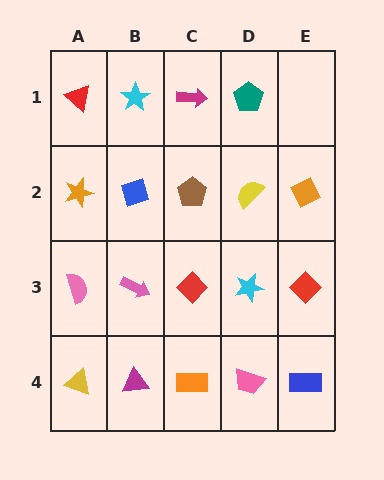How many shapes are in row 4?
5 shapes.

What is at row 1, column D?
A teal pentagon.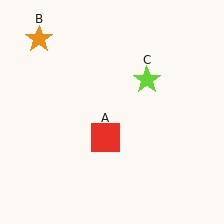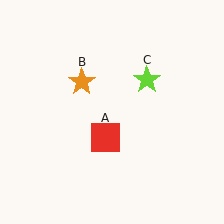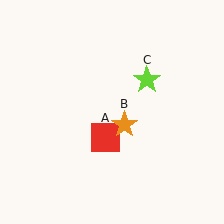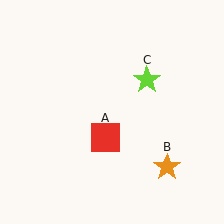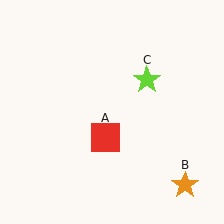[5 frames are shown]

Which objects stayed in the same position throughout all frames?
Red square (object A) and lime star (object C) remained stationary.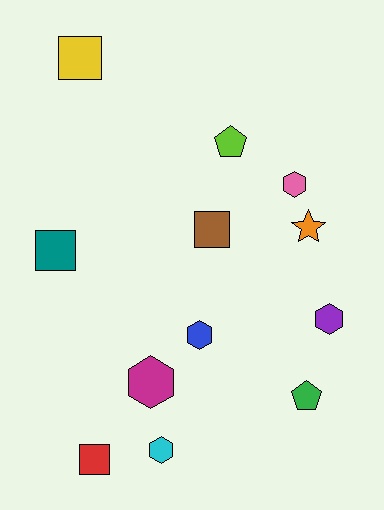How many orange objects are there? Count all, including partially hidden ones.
There is 1 orange object.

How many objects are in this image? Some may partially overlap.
There are 12 objects.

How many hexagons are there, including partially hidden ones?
There are 5 hexagons.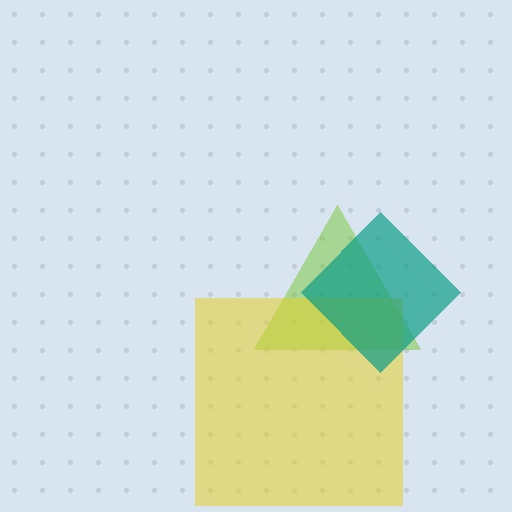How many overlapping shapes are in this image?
There are 3 overlapping shapes in the image.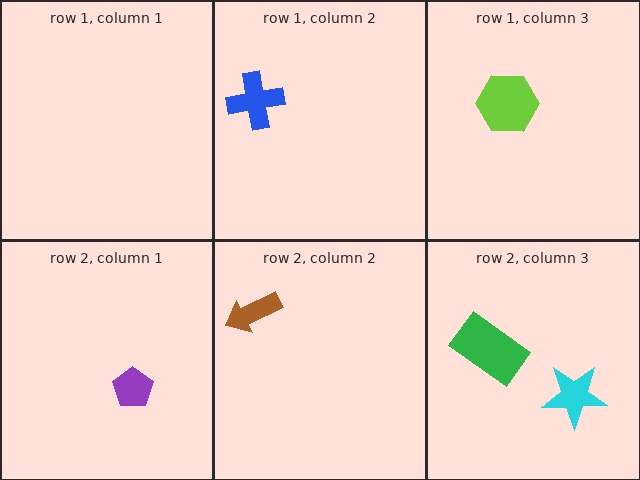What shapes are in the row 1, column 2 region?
The blue cross.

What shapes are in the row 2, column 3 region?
The cyan star, the green rectangle.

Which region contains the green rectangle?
The row 2, column 3 region.